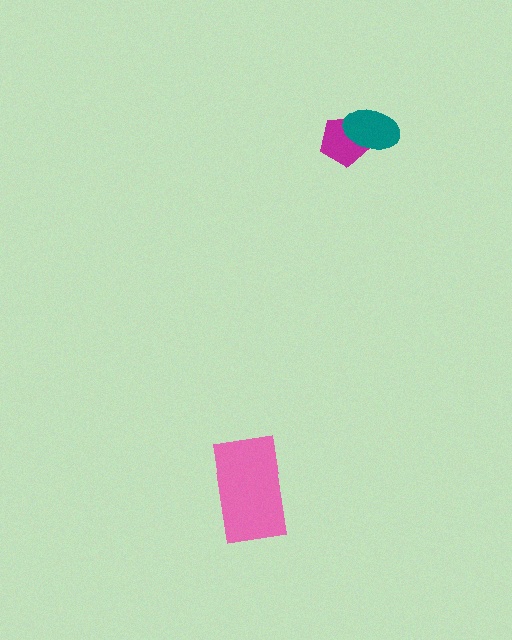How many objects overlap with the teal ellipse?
1 object overlaps with the teal ellipse.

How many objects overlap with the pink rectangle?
0 objects overlap with the pink rectangle.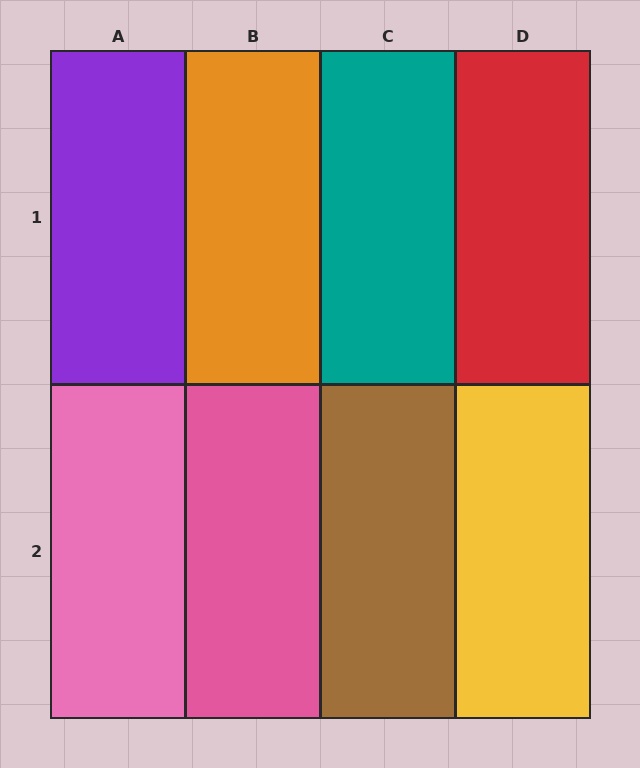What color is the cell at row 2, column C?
Brown.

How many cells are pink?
2 cells are pink.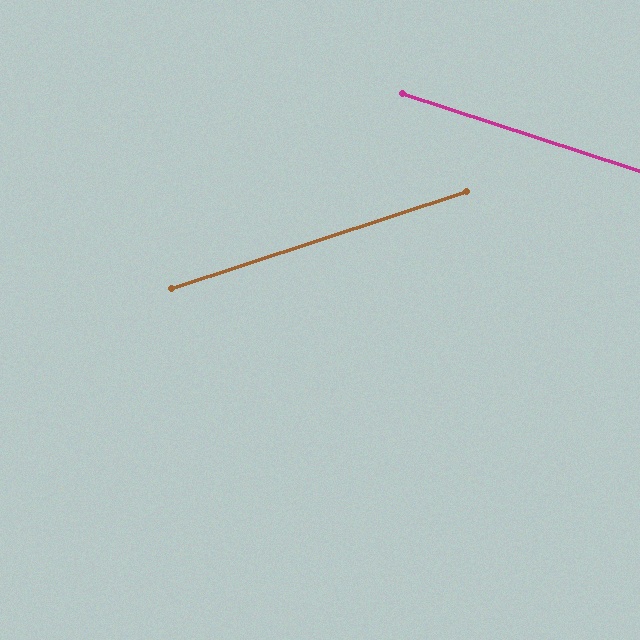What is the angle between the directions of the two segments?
Approximately 36 degrees.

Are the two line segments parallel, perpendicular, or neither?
Neither parallel nor perpendicular — they differ by about 36°.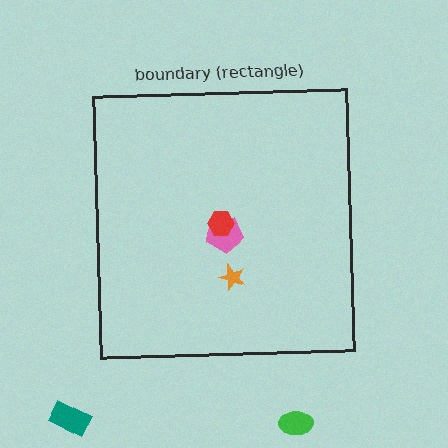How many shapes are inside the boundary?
3 inside, 2 outside.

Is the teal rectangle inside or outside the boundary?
Outside.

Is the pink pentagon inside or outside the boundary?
Inside.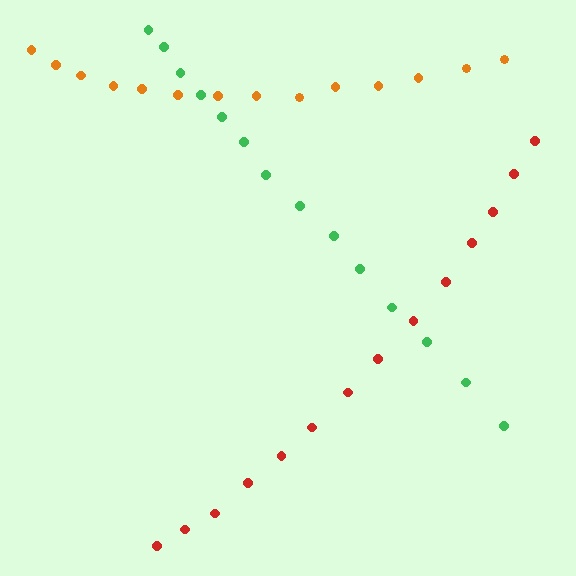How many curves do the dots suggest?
There are 3 distinct paths.